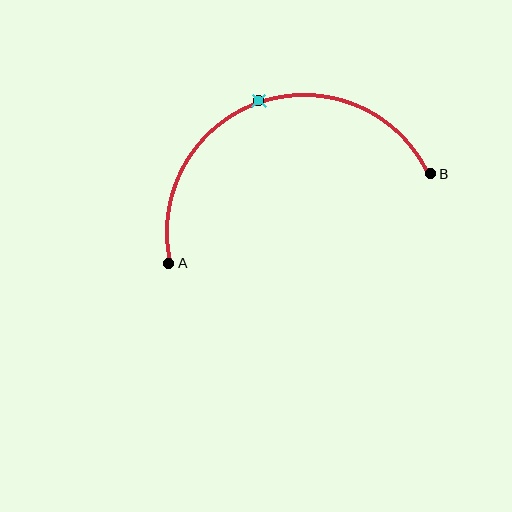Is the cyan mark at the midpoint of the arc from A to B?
Yes. The cyan mark lies on the arc at equal arc-length from both A and B — it is the arc midpoint.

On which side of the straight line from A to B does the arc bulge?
The arc bulges above the straight line connecting A and B.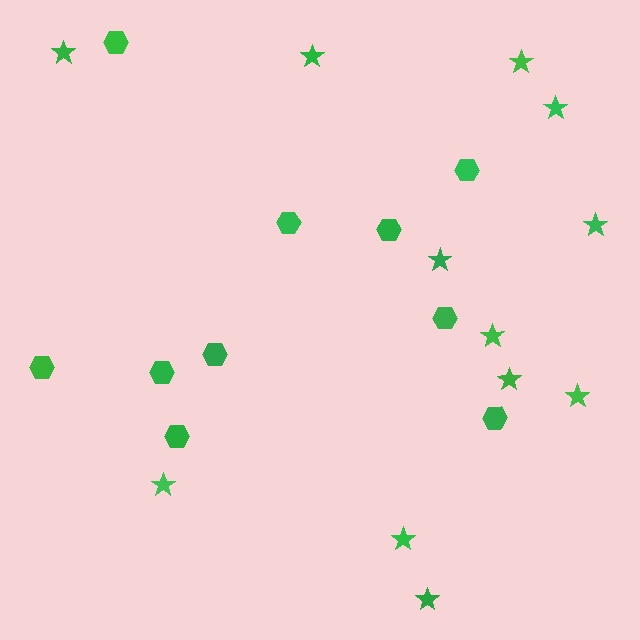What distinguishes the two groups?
There are 2 groups: one group of stars (12) and one group of hexagons (10).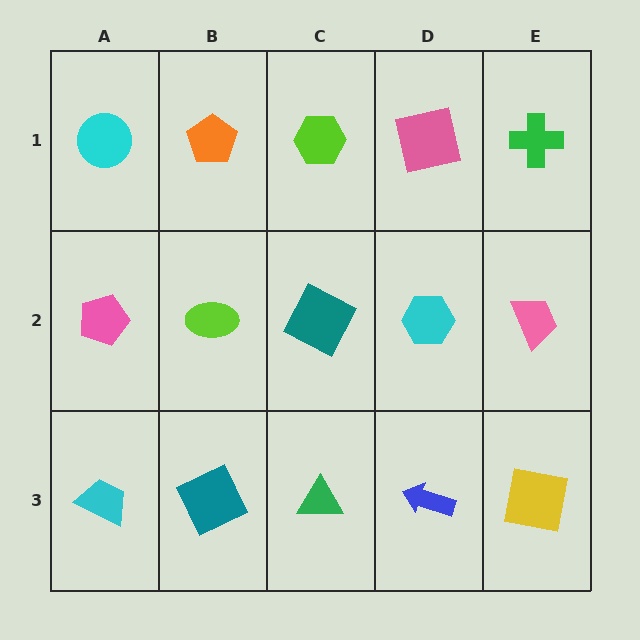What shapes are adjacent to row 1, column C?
A teal square (row 2, column C), an orange pentagon (row 1, column B), a pink square (row 1, column D).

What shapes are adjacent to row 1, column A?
A pink pentagon (row 2, column A), an orange pentagon (row 1, column B).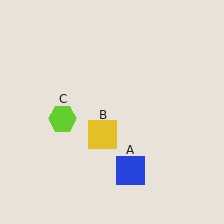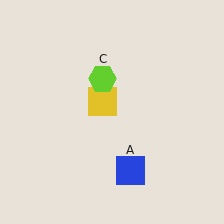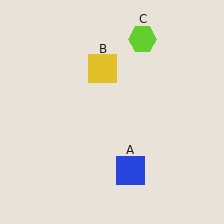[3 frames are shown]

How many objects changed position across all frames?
2 objects changed position: yellow square (object B), lime hexagon (object C).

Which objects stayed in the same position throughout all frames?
Blue square (object A) remained stationary.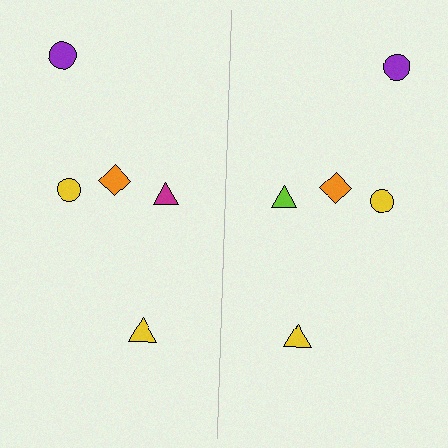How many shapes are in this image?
There are 10 shapes in this image.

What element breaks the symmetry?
The lime triangle on the right side breaks the symmetry — its mirror counterpart is magenta.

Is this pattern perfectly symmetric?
No, the pattern is not perfectly symmetric. The lime triangle on the right side breaks the symmetry — its mirror counterpart is magenta.